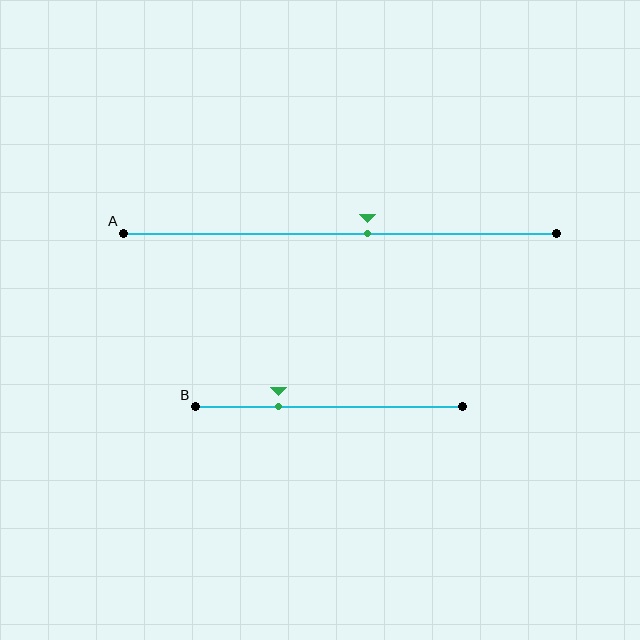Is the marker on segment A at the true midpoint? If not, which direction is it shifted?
No, the marker on segment A is shifted to the right by about 6% of the segment length.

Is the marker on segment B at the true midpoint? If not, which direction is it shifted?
No, the marker on segment B is shifted to the left by about 19% of the segment length.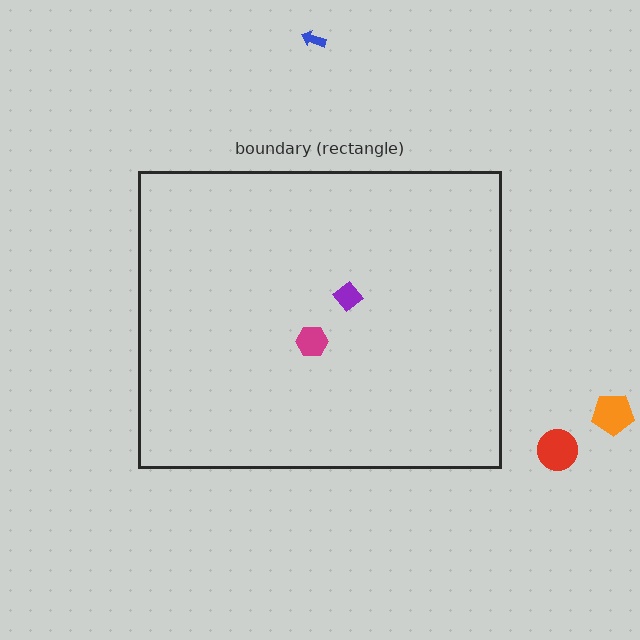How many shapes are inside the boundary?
2 inside, 3 outside.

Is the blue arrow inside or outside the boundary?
Outside.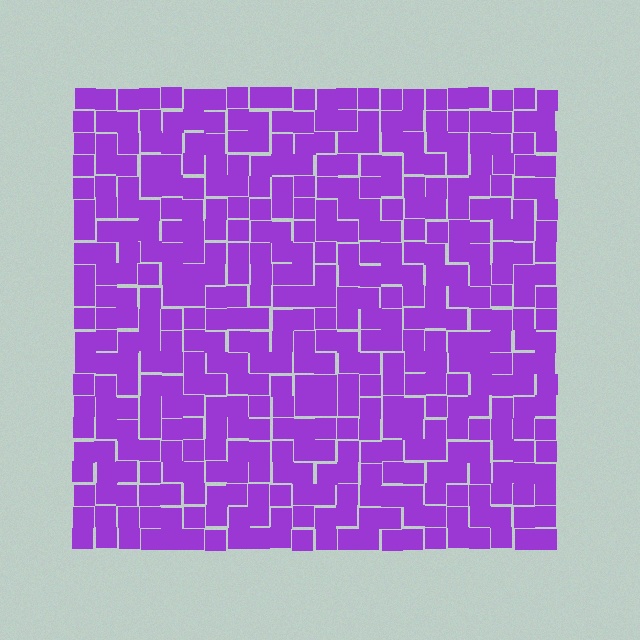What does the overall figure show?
The overall figure shows a square.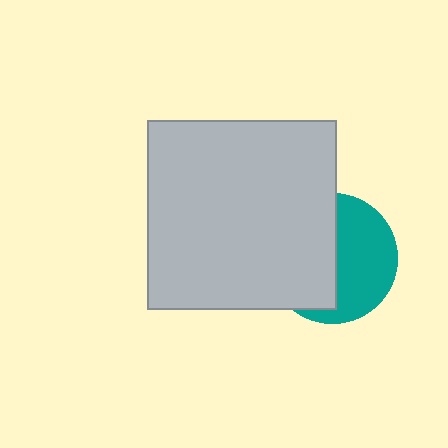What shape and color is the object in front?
The object in front is a light gray square.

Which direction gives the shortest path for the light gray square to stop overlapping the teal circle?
Moving left gives the shortest separation.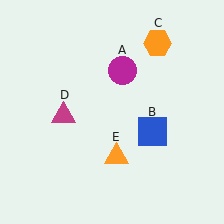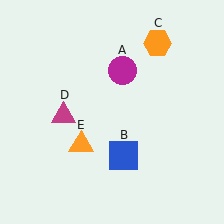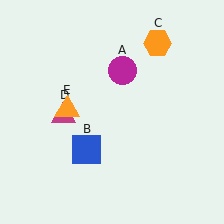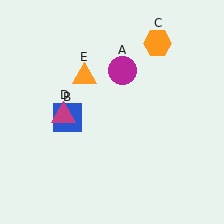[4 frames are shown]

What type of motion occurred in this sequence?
The blue square (object B), orange triangle (object E) rotated clockwise around the center of the scene.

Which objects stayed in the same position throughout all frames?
Magenta circle (object A) and orange hexagon (object C) and magenta triangle (object D) remained stationary.